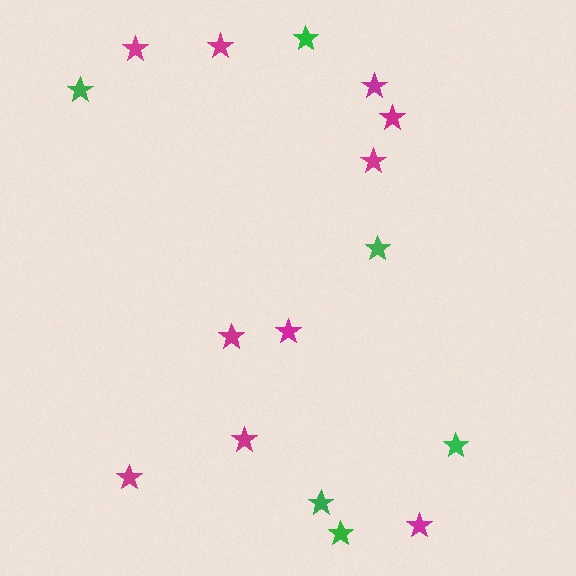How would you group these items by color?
There are 2 groups: one group of green stars (6) and one group of magenta stars (10).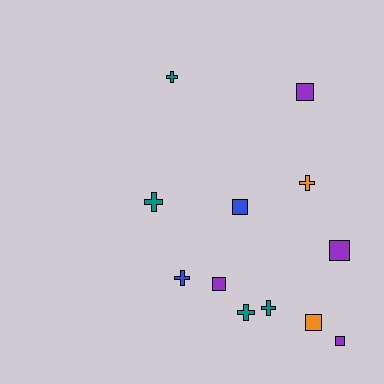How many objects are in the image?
There are 12 objects.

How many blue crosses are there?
There is 1 blue cross.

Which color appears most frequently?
Teal, with 4 objects.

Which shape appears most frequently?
Square, with 6 objects.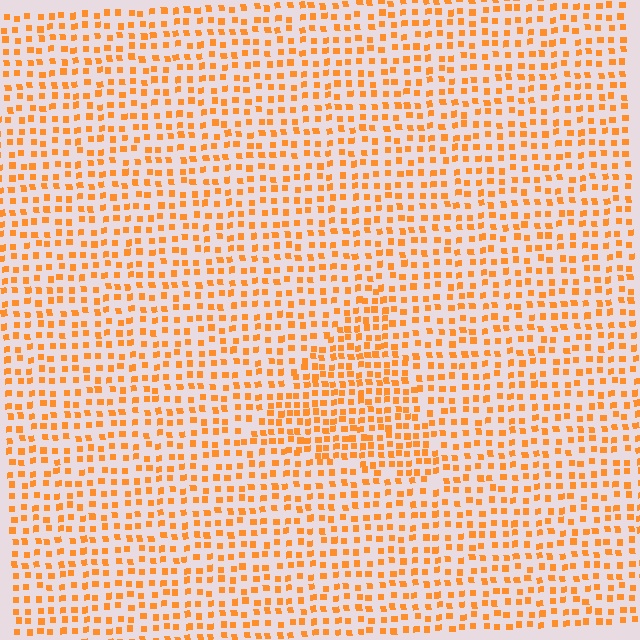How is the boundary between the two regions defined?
The boundary is defined by a change in element density (approximately 1.6x ratio). All elements are the same color, size, and shape.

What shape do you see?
I see a triangle.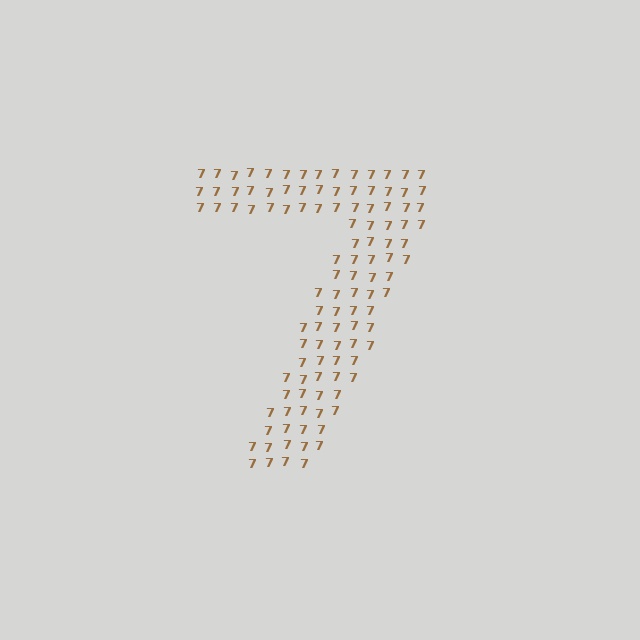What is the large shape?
The large shape is the digit 7.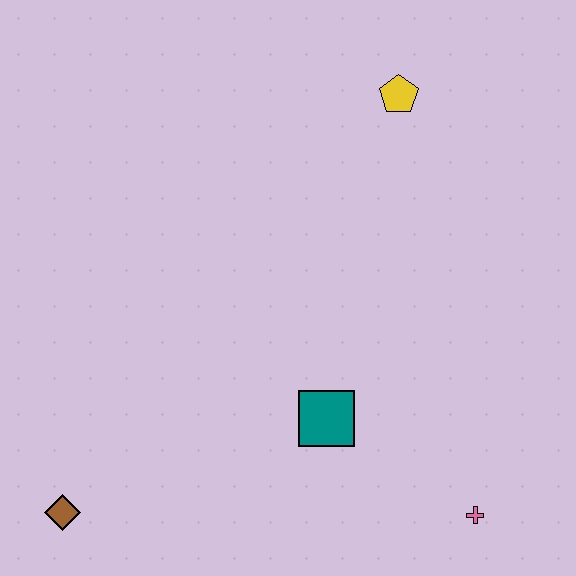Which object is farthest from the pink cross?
The yellow pentagon is farthest from the pink cross.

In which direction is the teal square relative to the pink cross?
The teal square is to the left of the pink cross.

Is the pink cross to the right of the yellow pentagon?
Yes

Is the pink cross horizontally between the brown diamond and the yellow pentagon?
No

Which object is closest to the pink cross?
The teal square is closest to the pink cross.